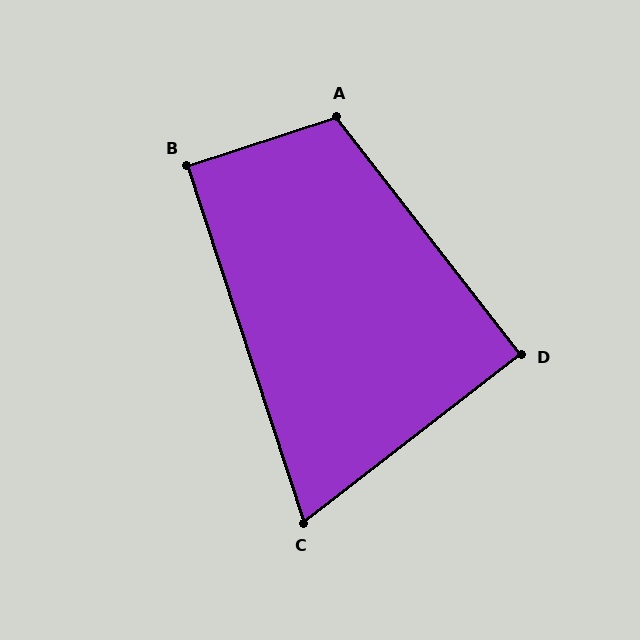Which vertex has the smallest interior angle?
C, at approximately 70 degrees.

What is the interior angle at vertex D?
Approximately 90 degrees (approximately right).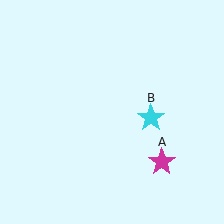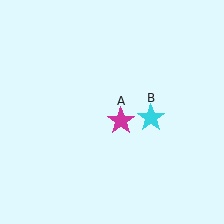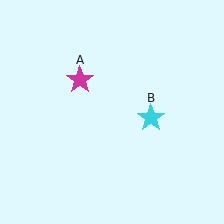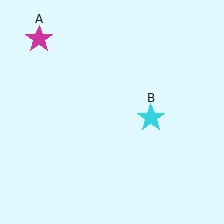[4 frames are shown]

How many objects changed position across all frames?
1 object changed position: magenta star (object A).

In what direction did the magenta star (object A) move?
The magenta star (object A) moved up and to the left.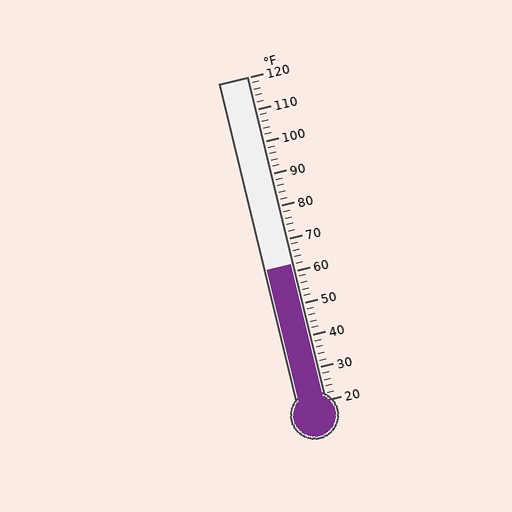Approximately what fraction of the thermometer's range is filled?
The thermometer is filled to approximately 40% of its range.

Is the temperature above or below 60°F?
The temperature is above 60°F.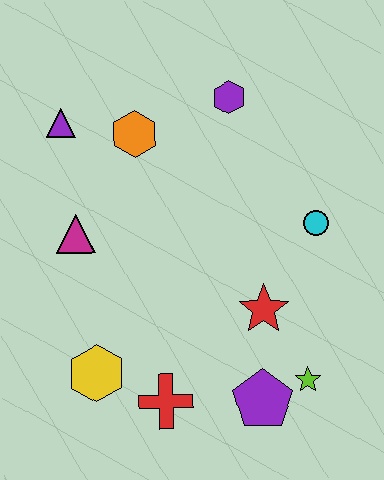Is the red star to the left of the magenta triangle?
No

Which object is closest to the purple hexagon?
The orange hexagon is closest to the purple hexagon.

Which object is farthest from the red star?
The purple triangle is farthest from the red star.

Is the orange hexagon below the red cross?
No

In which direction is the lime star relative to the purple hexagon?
The lime star is below the purple hexagon.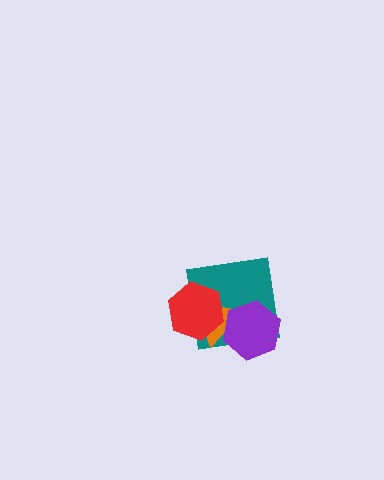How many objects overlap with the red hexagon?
2 objects overlap with the red hexagon.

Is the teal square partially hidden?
Yes, it is partially covered by another shape.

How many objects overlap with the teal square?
3 objects overlap with the teal square.